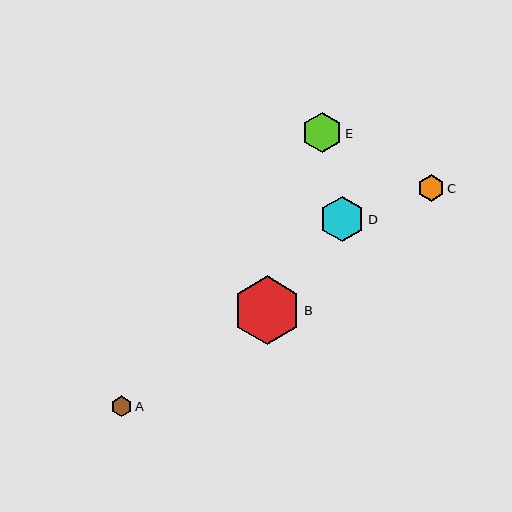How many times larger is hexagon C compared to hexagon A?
Hexagon C is approximately 1.3 times the size of hexagon A.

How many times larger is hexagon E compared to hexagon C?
Hexagon E is approximately 1.5 times the size of hexagon C.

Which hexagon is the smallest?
Hexagon A is the smallest with a size of approximately 21 pixels.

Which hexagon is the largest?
Hexagon B is the largest with a size of approximately 68 pixels.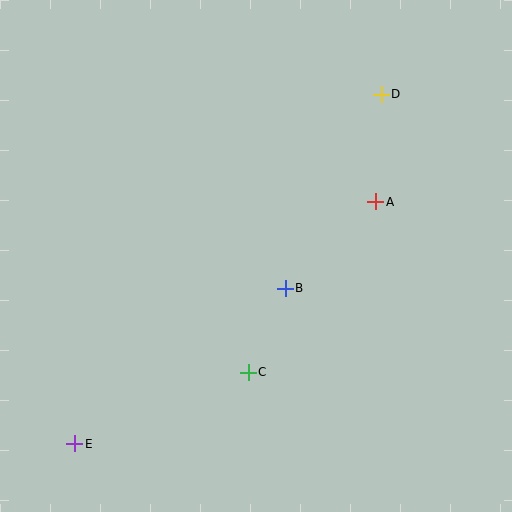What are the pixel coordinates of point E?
Point E is at (75, 444).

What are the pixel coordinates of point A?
Point A is at (376, 202).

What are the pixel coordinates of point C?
Point C is at (248, 372).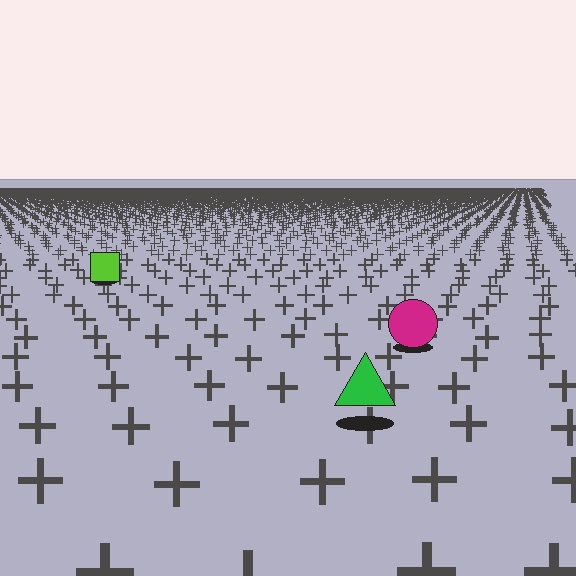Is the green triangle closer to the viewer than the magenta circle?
Yes. The green triangle is closer — you can tell from the texture gradient: the ground texture is coarser near it.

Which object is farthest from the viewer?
The lime square is farthest from the viewer. It appears smaller and the ground texture around it is denser.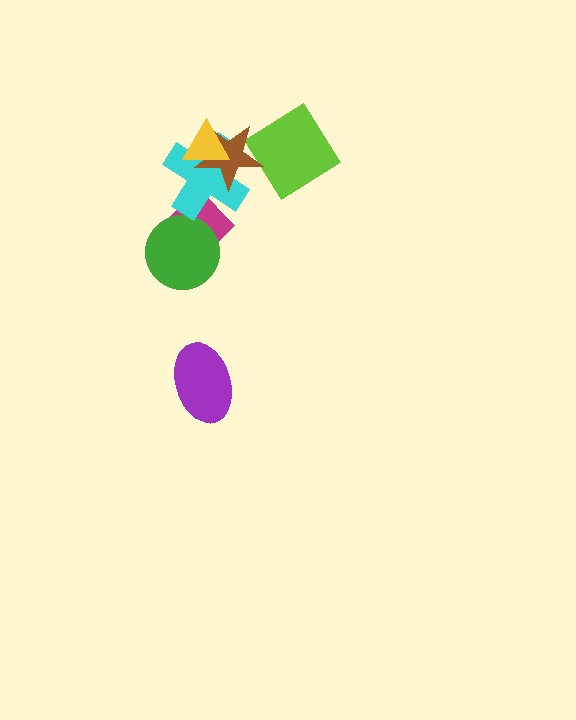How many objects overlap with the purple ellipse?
0 objects overlap with the purple ellipse.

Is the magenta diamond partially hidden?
Yes, it is partially covered by another shape.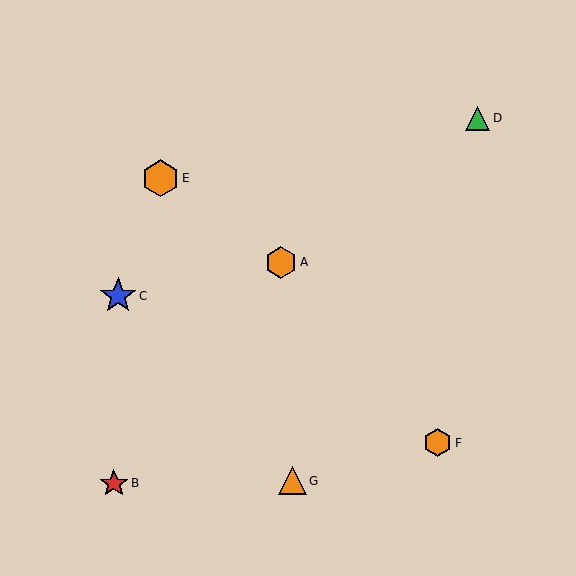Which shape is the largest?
The orange hexagon (labeled E) is the largest.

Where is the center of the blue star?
The center of the blue star is at (118, 296).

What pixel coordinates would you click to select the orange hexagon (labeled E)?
Click at (160, 178) to select the orange hexagon E.